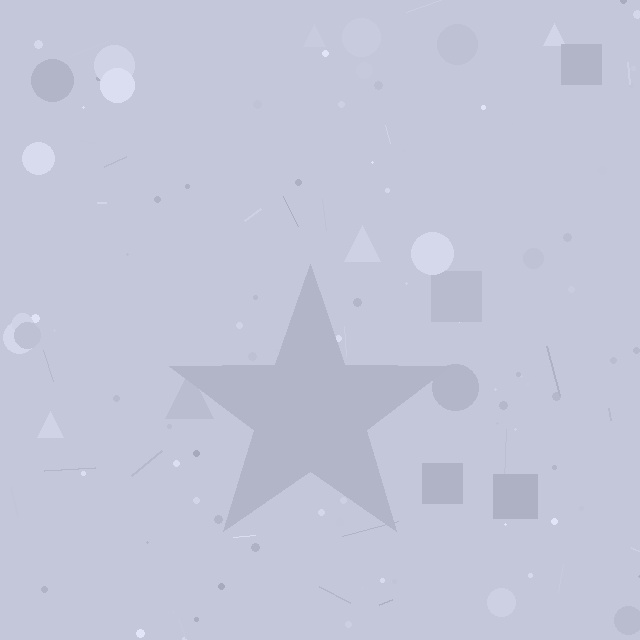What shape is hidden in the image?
A star is hidden in the image.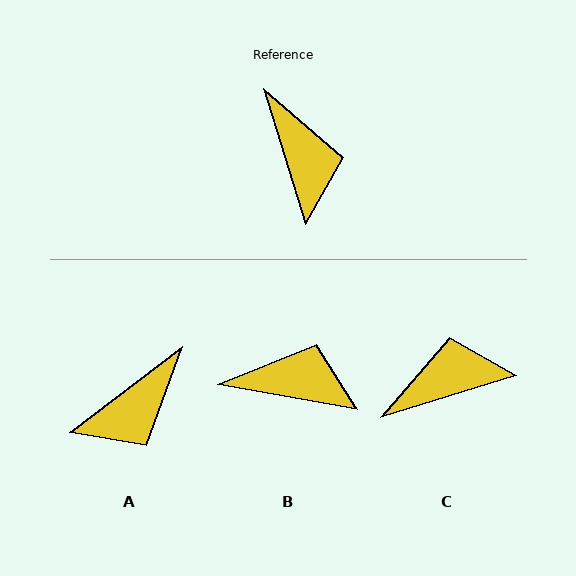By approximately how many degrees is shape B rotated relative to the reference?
Approximately 62 degrees counter-clockwise.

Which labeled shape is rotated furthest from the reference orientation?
C, about 90 degrees away.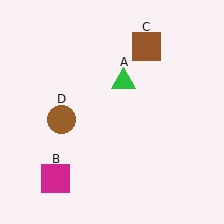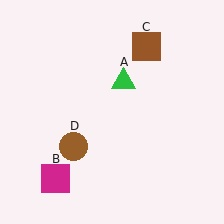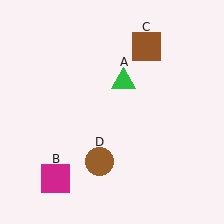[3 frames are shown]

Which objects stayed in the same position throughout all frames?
Green triangle (object A) and magenta square (object B) and brown square (object C) remained stationary.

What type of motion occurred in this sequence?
The brown circle (object D) rotated counterclockwise around the center of the scene.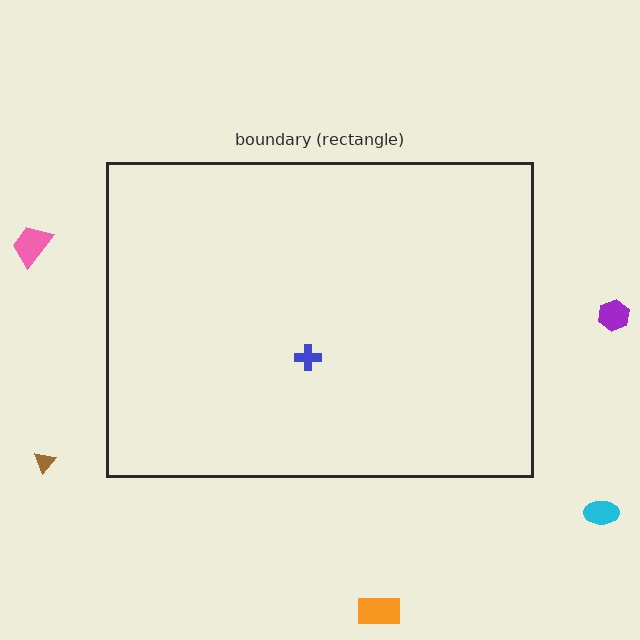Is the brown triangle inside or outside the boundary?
Outside.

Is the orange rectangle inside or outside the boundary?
Outside.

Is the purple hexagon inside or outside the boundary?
Outside.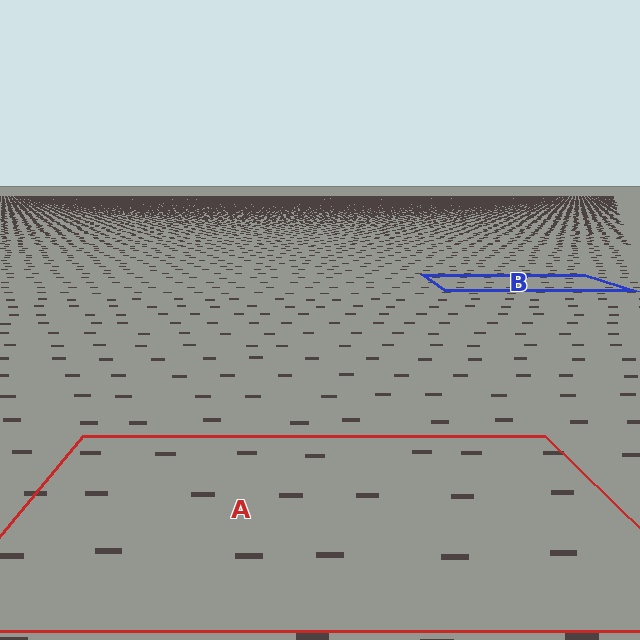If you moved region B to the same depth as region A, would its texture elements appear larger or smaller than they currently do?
They would appear larger. At a closer depth, the same texture elements are projected at a bigger on-screen size.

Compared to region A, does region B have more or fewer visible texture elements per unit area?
Region B has more texture elements per unit area — they are packed more densely because it is farther away.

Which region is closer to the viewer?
Region A is closer. The texture elements there are larger and more spread out.